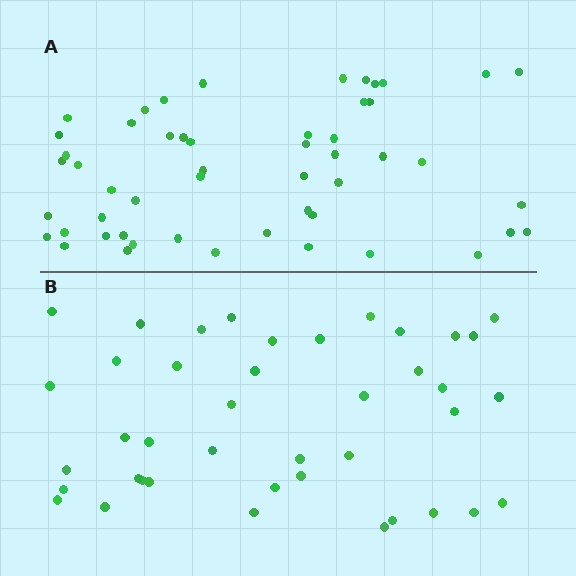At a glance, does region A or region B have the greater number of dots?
Region A (the top region) has more dots.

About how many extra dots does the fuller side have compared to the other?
Region A has roughly 12 or so more dots than region B.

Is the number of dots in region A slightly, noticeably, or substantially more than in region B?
Region A has noticeably more, but not dramatically so. The ratio is roughly 1.3 to 1.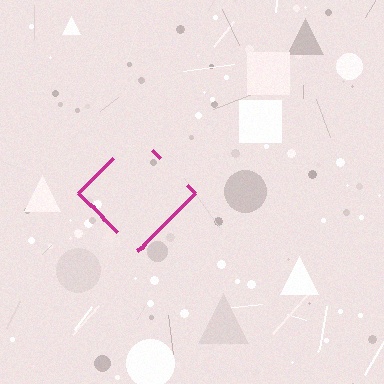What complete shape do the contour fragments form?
The contour fragments form a diamond.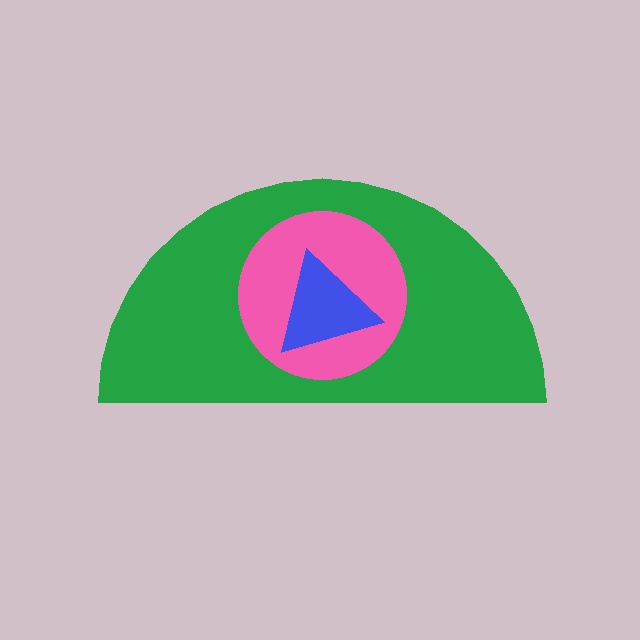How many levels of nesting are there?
3.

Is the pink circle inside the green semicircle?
Yes.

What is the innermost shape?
The blue triangle.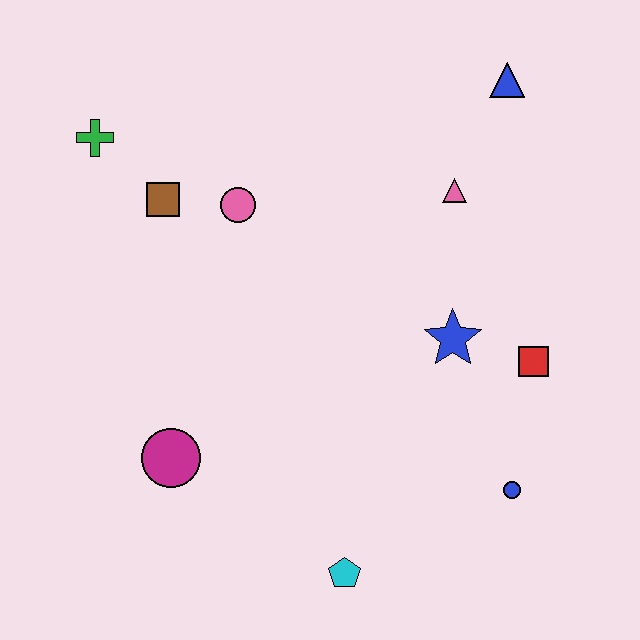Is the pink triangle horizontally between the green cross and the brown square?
No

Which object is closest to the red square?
The blue star is closest to the red square.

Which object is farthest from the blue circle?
The green cross is farthest from the blue circle.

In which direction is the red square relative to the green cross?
The red square is to the right of the green cross.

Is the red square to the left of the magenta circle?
No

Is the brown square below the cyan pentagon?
No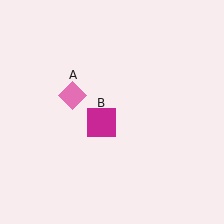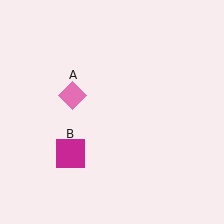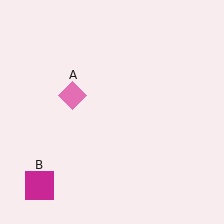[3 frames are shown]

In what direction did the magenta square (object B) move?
The magenta square (object B) moved down and to the left.